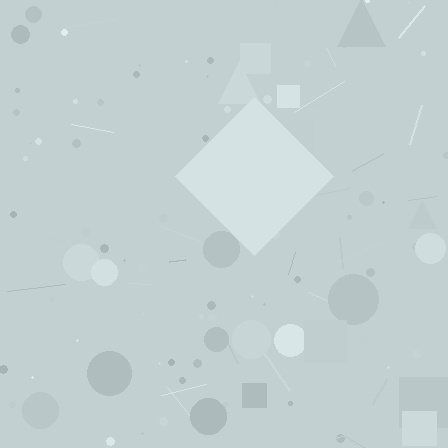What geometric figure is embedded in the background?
A diamond is embedded in the background.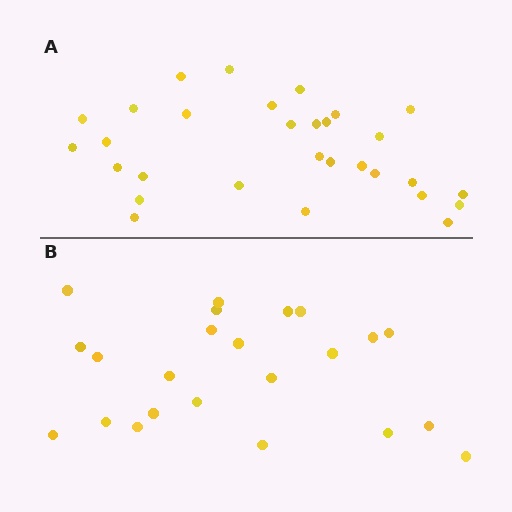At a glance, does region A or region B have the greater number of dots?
Region A (the top region) has more dots.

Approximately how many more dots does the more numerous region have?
Region A has roughly 8 or so more dots than region B.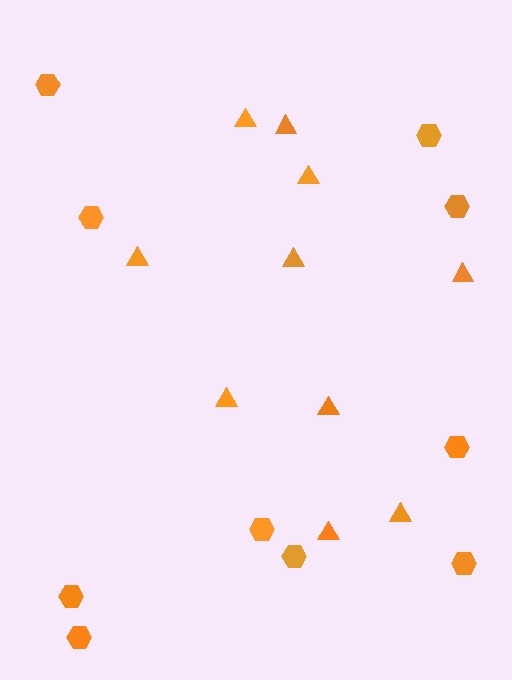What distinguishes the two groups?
There are 2 groups: one group of hexagons (10) and one group of triangles (10).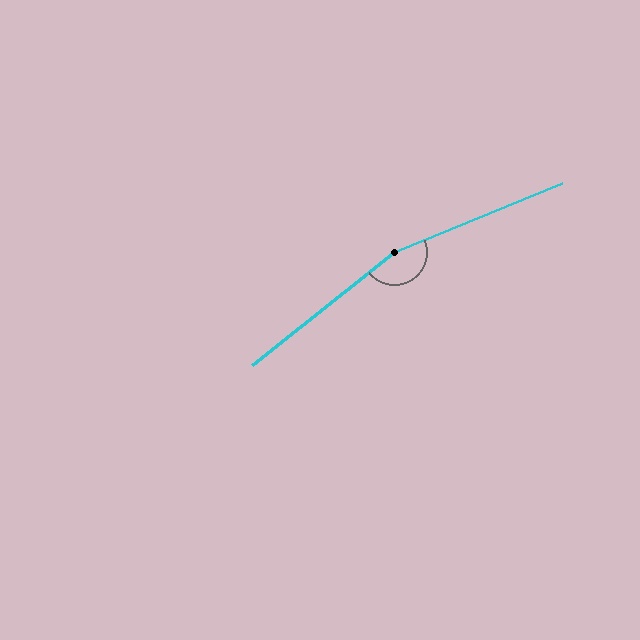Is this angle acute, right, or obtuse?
It is obtuse.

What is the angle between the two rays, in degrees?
Approximately 164 degrees.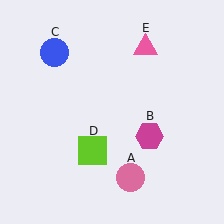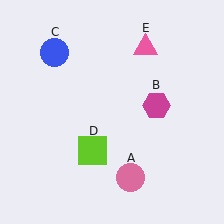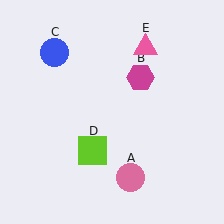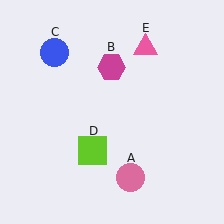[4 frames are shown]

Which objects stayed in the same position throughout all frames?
Pink circle (object A) and blue circle (object C) and lime square (object D) and pink triangle (object E) remained stationary.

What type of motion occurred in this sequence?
The magenta hexagon (object B) rotated counterclockwise around the center of the scene.